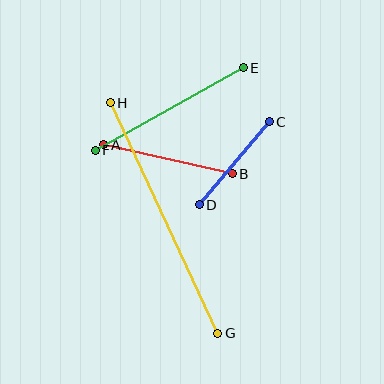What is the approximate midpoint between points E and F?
The midpoint is at approximately (169, 109) pixels.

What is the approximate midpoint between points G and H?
The midpoint is at approximately (164, 218) pixels.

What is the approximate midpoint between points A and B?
The midpoint is at approximately (168, 159) pixels.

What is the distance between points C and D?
The distance is approximately 109 pixels.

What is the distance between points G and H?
The distance is approximately 254 pixels.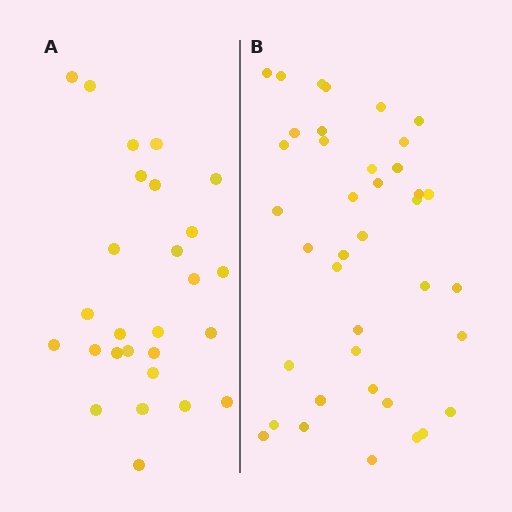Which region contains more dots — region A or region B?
Region B (the right region) has more dots.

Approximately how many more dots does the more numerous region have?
Region B has roughly 12 or so more dots than region A.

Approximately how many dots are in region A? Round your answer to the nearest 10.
About 30 dots. (The exact count is 27, which rounds to 30.)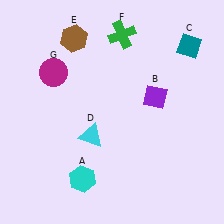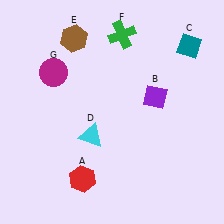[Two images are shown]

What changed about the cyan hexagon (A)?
In Image 1, A is cyan. In Image 2, it changed to red.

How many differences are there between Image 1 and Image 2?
There is 1 difference between the two images.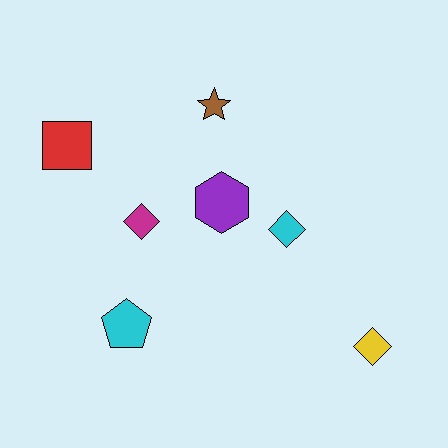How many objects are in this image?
There are 7 objects.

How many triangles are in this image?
There are no triangles.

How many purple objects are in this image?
There is 1 purple object.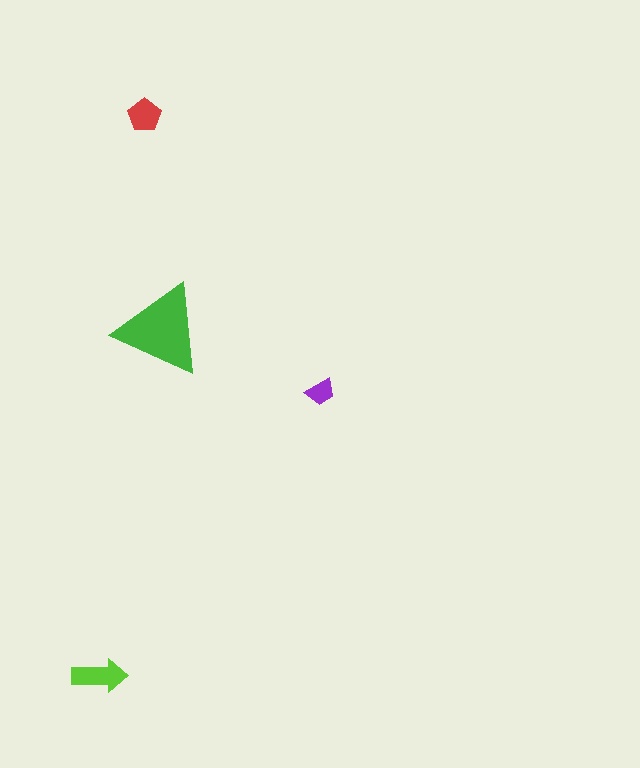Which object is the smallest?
The purple trapezoid.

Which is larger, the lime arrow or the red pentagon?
The lime arrow.